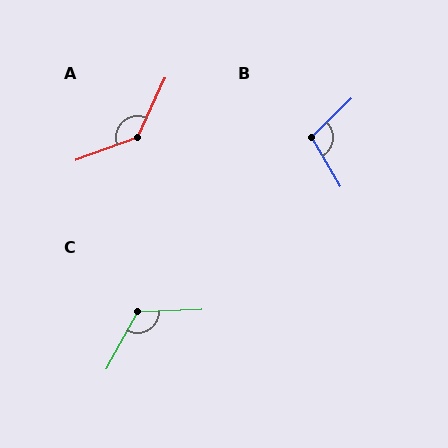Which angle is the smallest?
B, at approximately 104 degrees.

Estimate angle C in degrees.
Approximately 121 degrees.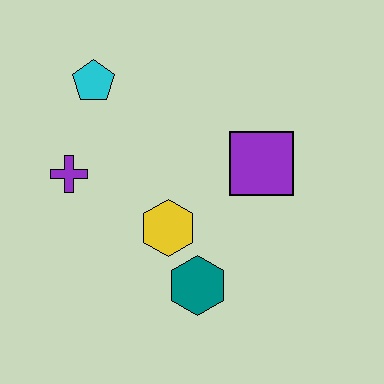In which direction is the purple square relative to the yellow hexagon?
The purple square is to the right of the yellow hexagon.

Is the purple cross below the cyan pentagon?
Yes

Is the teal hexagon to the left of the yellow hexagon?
No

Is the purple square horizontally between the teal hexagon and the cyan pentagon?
No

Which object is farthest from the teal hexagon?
The cyan pentagon is farthest from the teal hexagon.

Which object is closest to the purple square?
The yellow hexagon is closest to the purple square.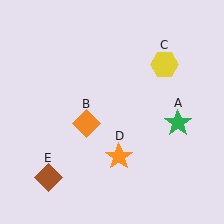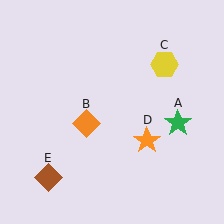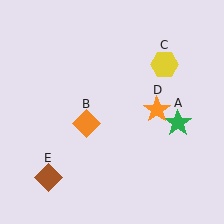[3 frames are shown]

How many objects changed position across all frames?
1 object changed position: orange star (object D).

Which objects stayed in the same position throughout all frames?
Green star (object A) and orange diamond (object B) and yellow hexagon (object C) and brown diamond (object E) remained stationary.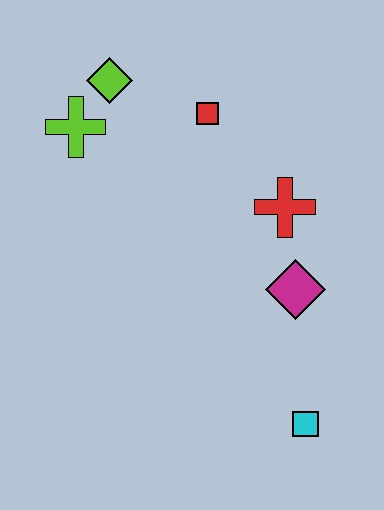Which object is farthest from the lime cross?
The cyan square is farthest from the lime cross.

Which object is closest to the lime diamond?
The lime cross is closest to the lime diamond.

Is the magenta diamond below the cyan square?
No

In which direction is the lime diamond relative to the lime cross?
The lime diamond is above the lime cross.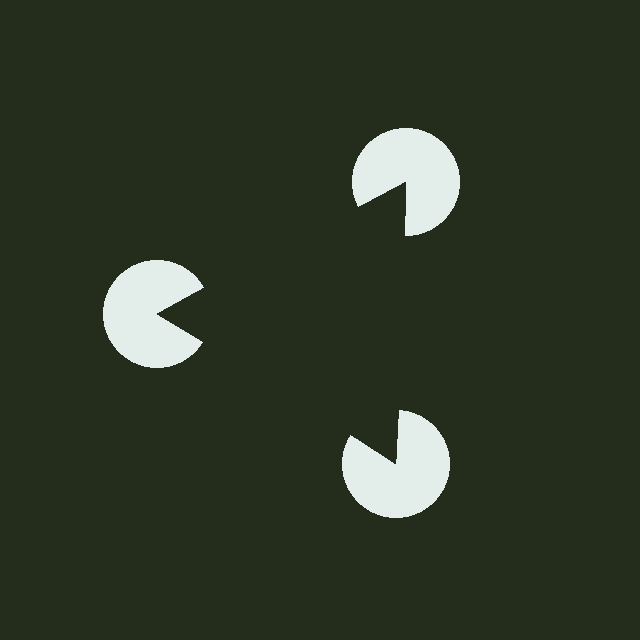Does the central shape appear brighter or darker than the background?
It typically appears slightly darker than the background, even though no actual brightness change is drawn.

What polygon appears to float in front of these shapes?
An illusory triangle — its edges are inferred from the aligned wedge cuts in the pac-man discs, not physically drawn.